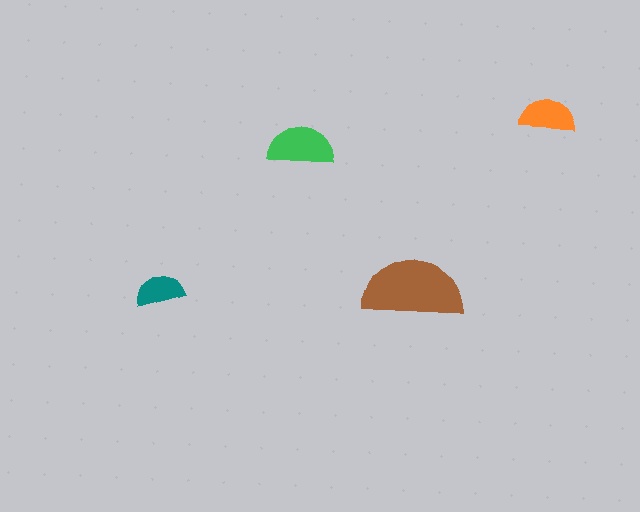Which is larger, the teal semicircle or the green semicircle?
The green one.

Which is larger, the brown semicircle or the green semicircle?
The brown one.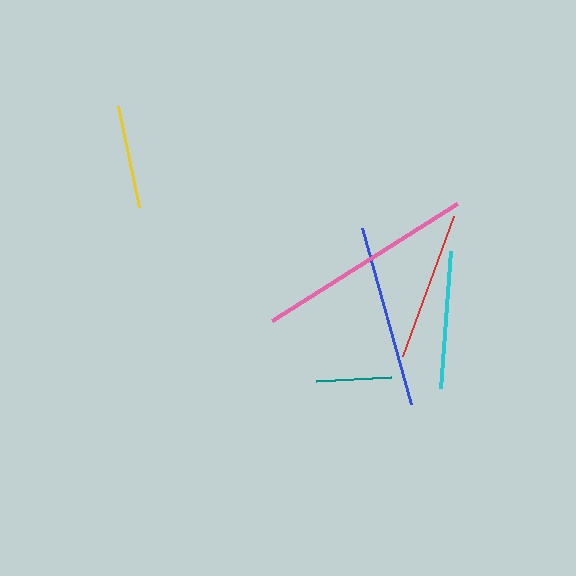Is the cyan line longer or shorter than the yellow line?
The cyan line is longer than the yellow line.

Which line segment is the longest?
The pink line is the longest at approximately 219 pixels.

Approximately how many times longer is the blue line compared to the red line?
The blue line is approximately 1.2 times the length of the red line.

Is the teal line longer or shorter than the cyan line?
The cyan line is longer than the teal line.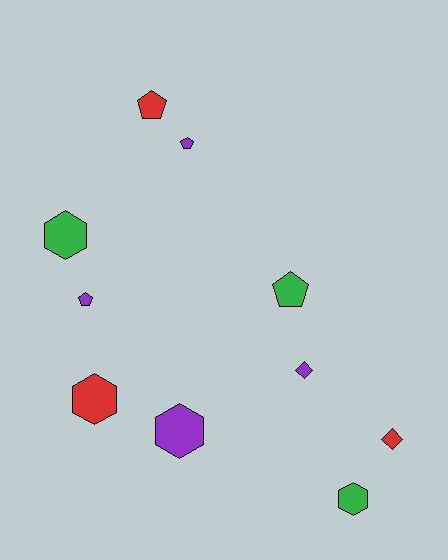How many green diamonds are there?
There are no green diamonds.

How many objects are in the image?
There are 10 objects.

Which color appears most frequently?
Purple, with 4 objects.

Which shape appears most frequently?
Hexagon, with 4 objects.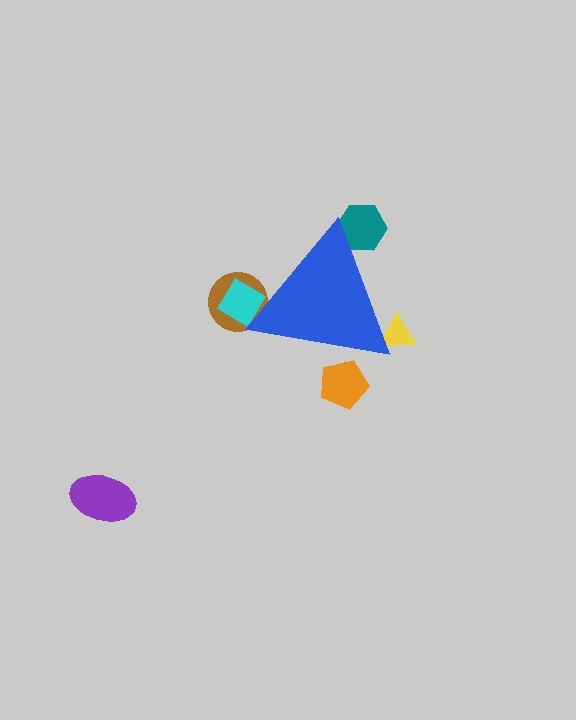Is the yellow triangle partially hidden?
Yes, the yellow triangle is partially hidden behind the blue triangle.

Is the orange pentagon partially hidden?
Yes, the orange pentagon is partially hidden behind the blue triangle.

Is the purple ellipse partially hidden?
No, the purple ellipse is fully visible.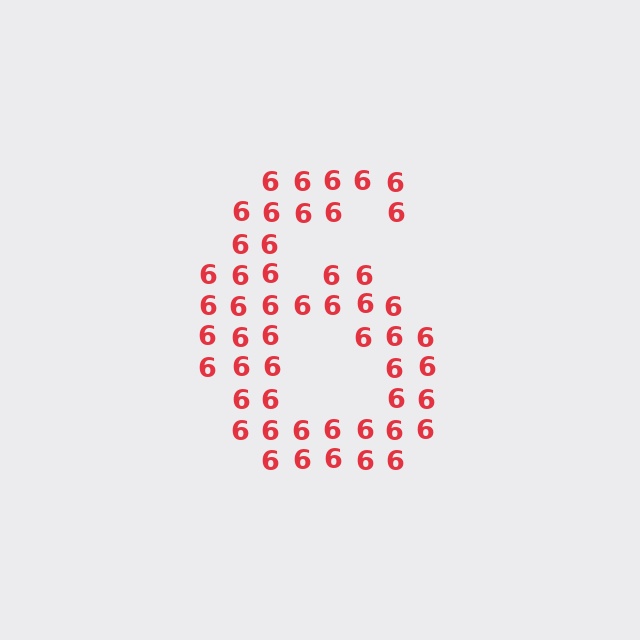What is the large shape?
The large shape is the digit 6.